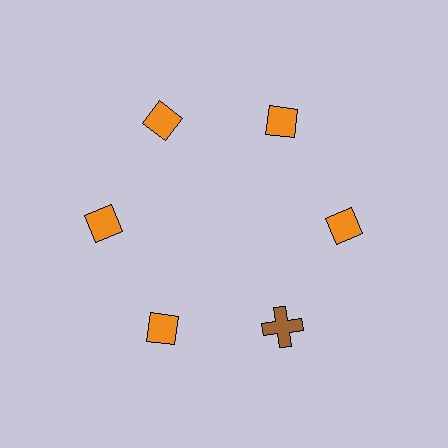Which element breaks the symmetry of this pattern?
The brown cross at roughly the 5 o'clock position breaks the symmetry. All other shapes are orange diamonds.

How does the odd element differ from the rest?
It differs in both color (brown instead of orange) and shape (cross instead of diamond).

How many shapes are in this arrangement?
There are 6 shapes arranged in a ring pattern.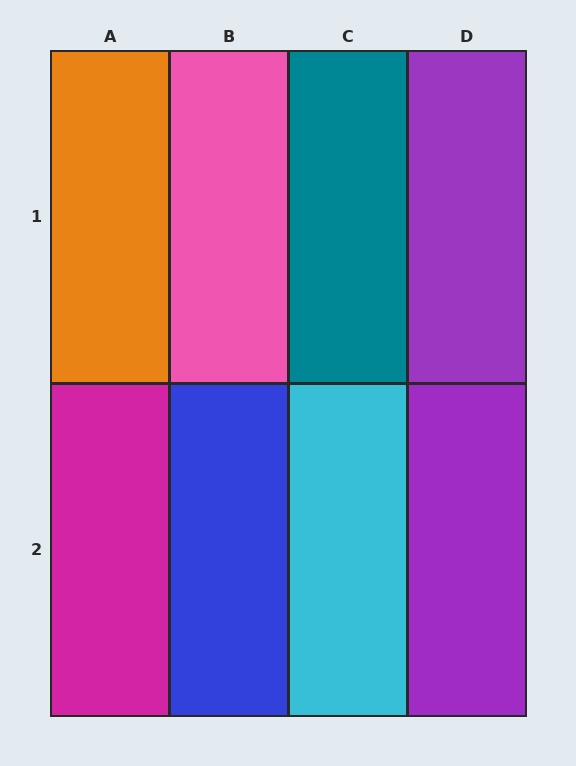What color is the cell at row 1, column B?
Pink.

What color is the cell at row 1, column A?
Orange.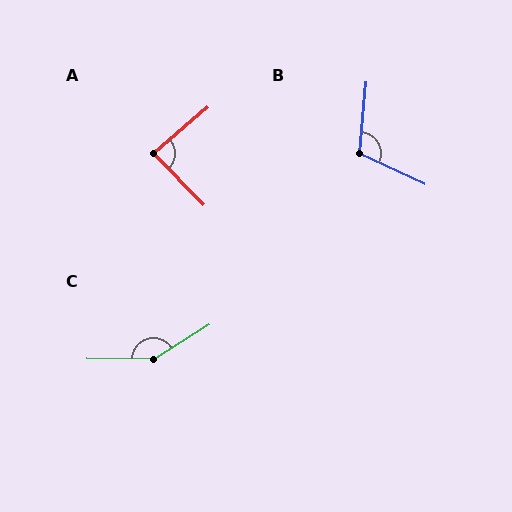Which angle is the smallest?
A, at approximately 87 degrees.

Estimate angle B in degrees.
Approximately 110 degrees.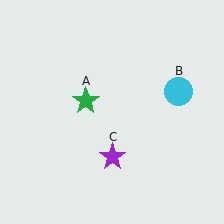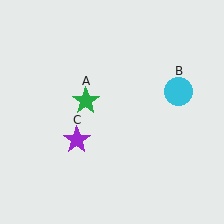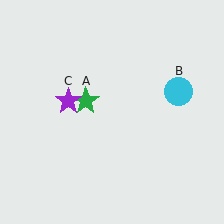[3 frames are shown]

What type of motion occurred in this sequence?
The purple star (object C) rotated clockwise around the center of the scene.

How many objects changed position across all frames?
1 object changed position: purple star (object C).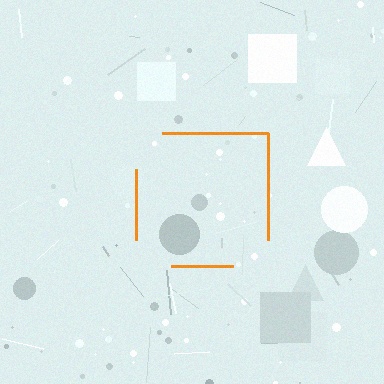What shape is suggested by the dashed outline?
The dashed outline suggests a square.